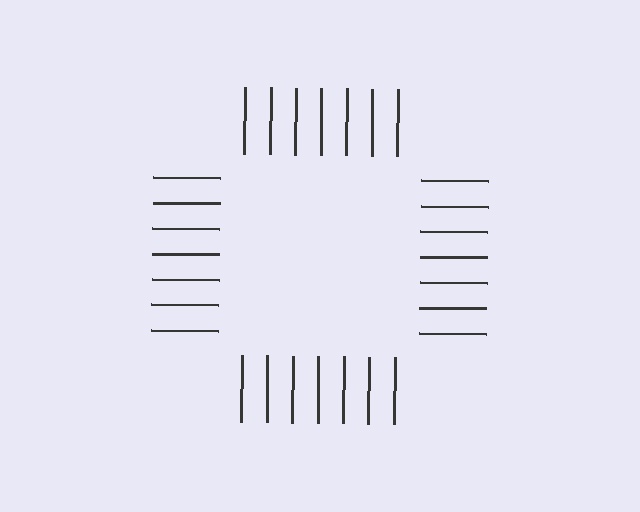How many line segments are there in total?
28 — 7 along each of the 4 edges.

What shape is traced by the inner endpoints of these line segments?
An illusory square — the line segments terminate on its edges but no continuous stroke is drawn.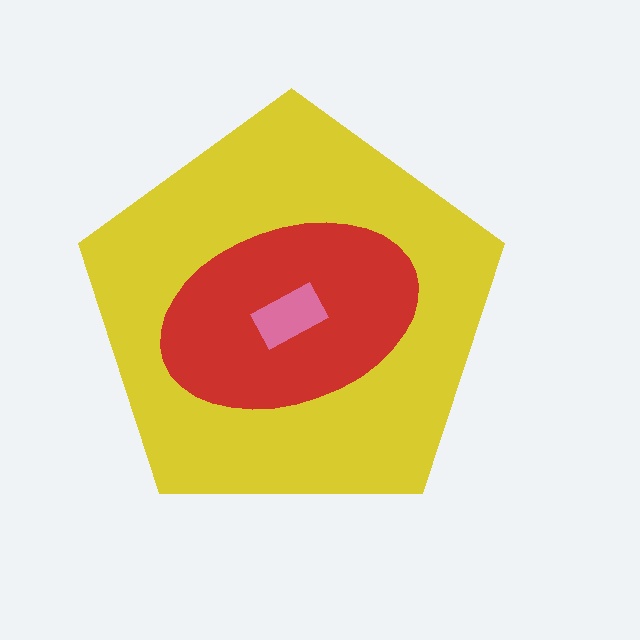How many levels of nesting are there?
3.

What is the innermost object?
The pink rectangle.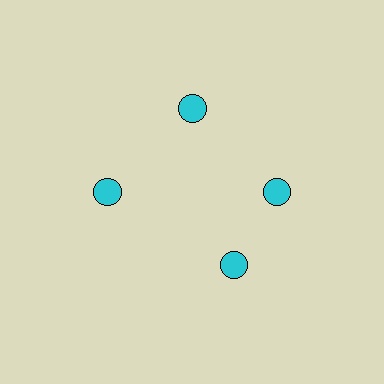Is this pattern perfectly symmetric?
No. The 4 cyan circles are arranged in a ring, but one element near the 6 o'clock position is rotated out of alignment along the ring, breaking the 4-fold rotational symmetry.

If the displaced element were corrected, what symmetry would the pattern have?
It would have 4-fold rotational symmetry — the pattern would map onto itself every 90 degrees.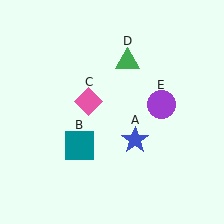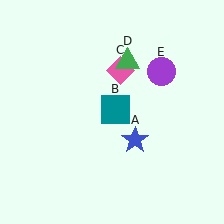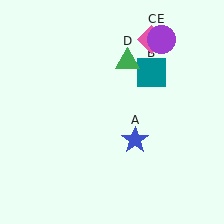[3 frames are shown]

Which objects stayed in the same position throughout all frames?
Blue star (object A) and green triangle (object D) remained stationary.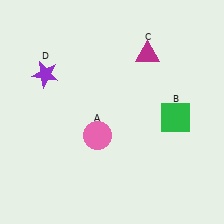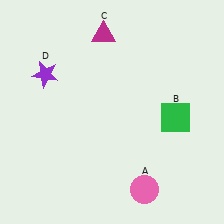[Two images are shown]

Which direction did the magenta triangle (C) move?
The magenta triangle (C) moved left.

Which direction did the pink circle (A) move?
The pink circle (A) moved down.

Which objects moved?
The objects that moved are: the pink circle (A), the magenta triangle (C).